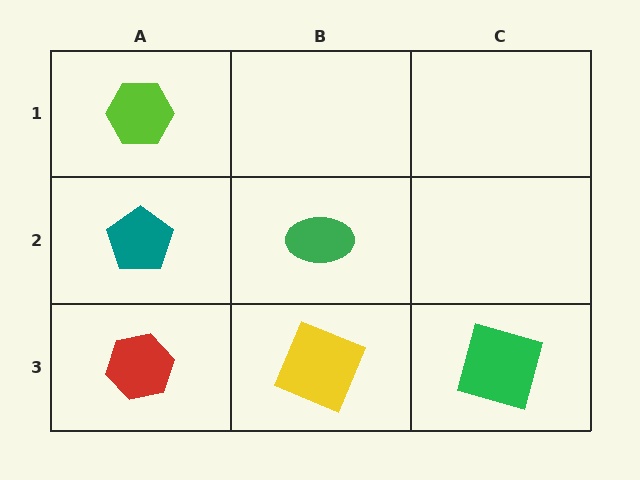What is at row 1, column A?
A lime hexagon.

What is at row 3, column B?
A yellow square.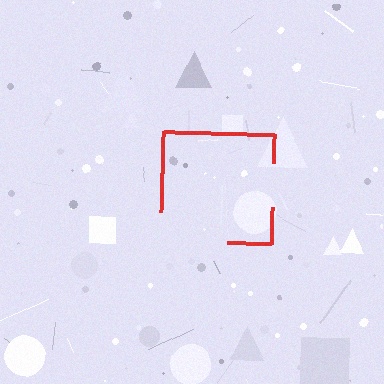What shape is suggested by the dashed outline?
The dashed outline suggests a square.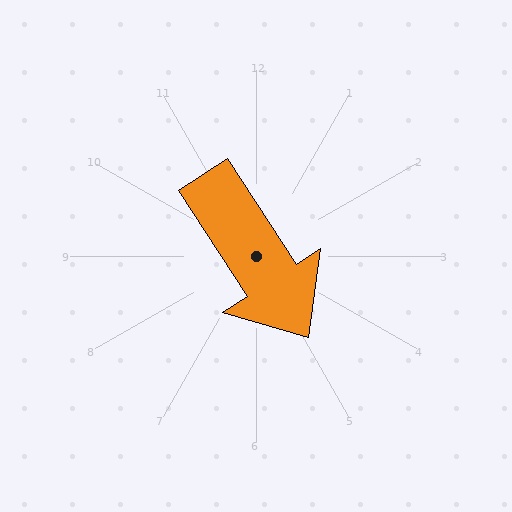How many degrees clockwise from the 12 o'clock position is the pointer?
Approximately 147 degrees.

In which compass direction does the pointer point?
Southeast.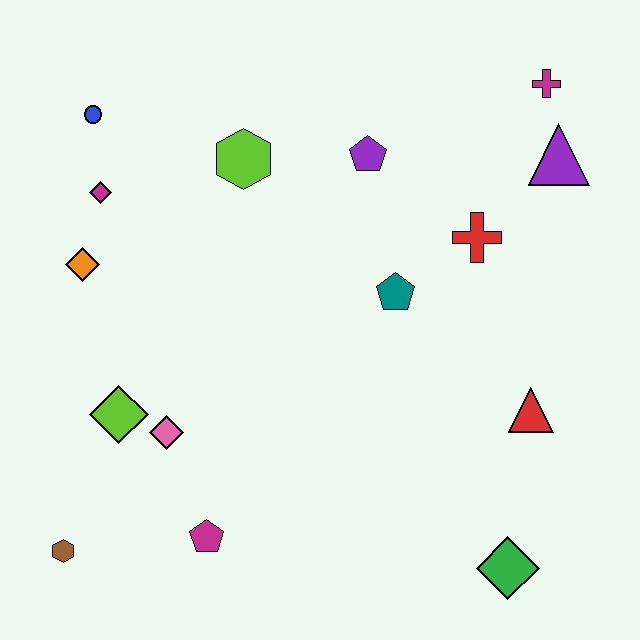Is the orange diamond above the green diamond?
Yes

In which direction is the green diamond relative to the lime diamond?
The green diamond is to the right of the lime diamond.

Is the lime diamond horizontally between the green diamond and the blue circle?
Yes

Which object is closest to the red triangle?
The green diamond is closest to the red triangle.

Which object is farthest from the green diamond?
The blue circle is farthest from the green diamond.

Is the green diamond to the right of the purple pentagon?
Yes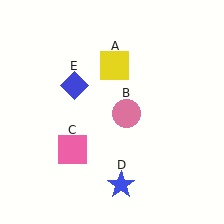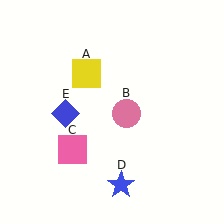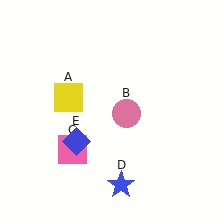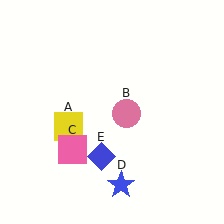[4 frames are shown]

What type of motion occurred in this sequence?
The yellow square (object A), blue diamond (object E) rotated counterclockwise around the center of the scene.